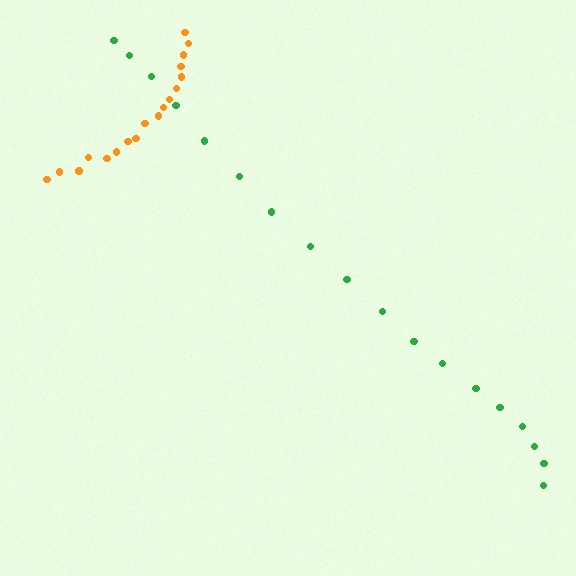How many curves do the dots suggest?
There are 2 distinct paths.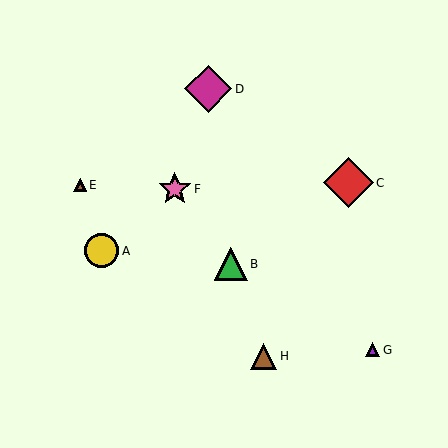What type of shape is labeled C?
Shape C is a red diamond.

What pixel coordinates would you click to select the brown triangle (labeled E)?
Click at (80, 185) to select the brown triangle E.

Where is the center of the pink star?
The center of the pink star is at (175, 189).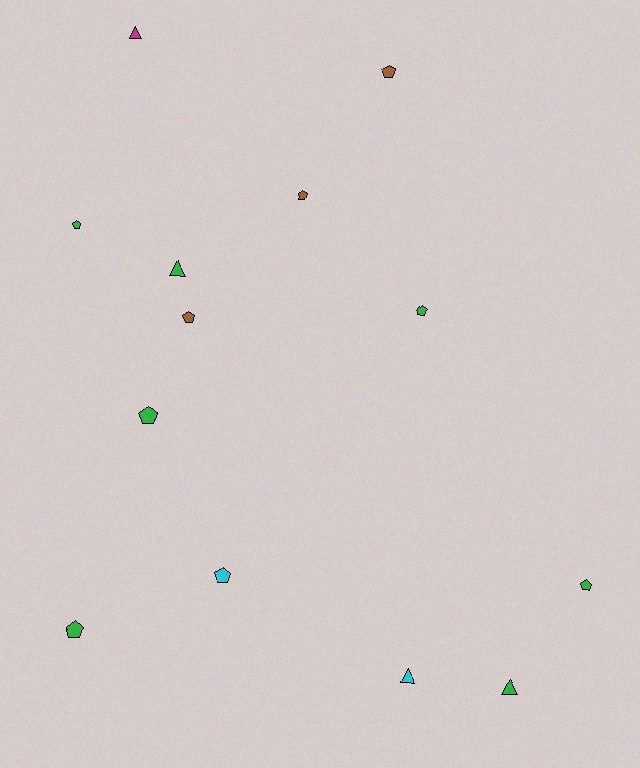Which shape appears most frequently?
Pentagon, with 9 objects.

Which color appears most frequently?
Green, with 7 objects.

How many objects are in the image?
There are 13 objects.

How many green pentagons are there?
There are 5 green pentagons.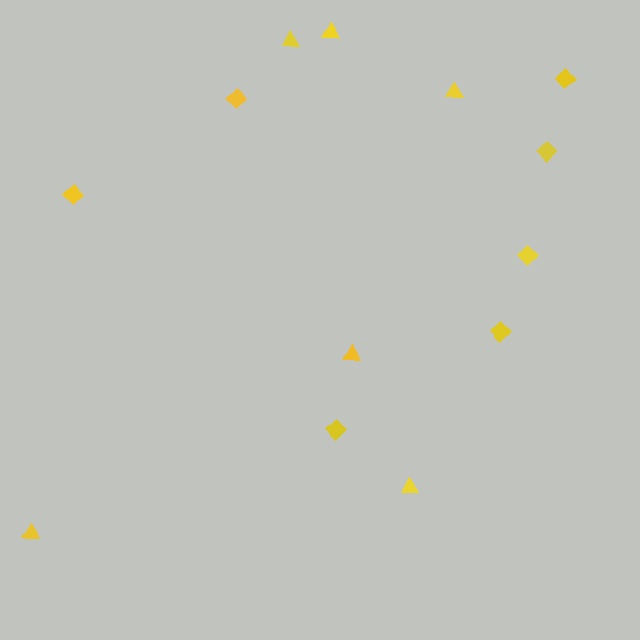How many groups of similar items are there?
There are 2 groups: one group of diamonds (7) and one group of triangles (6).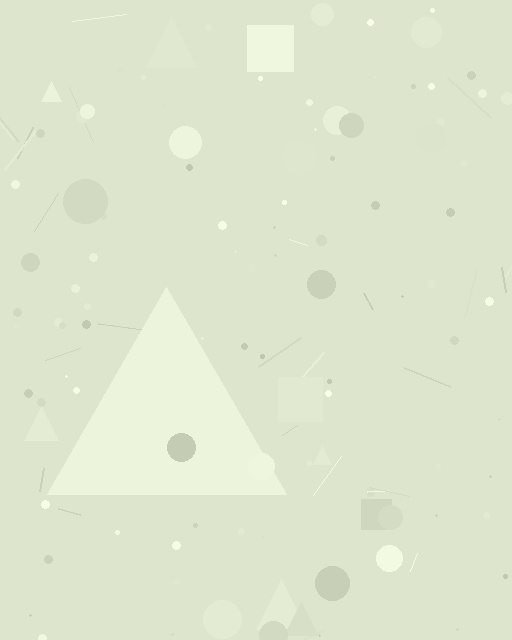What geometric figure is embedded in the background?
A triangle is embedded in the background.